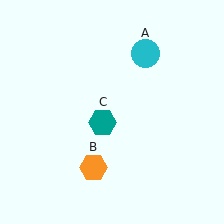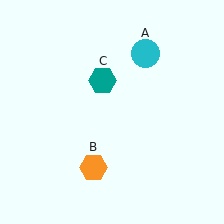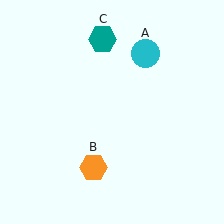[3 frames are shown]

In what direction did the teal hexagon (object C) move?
The teal hexagon (object C) moved up.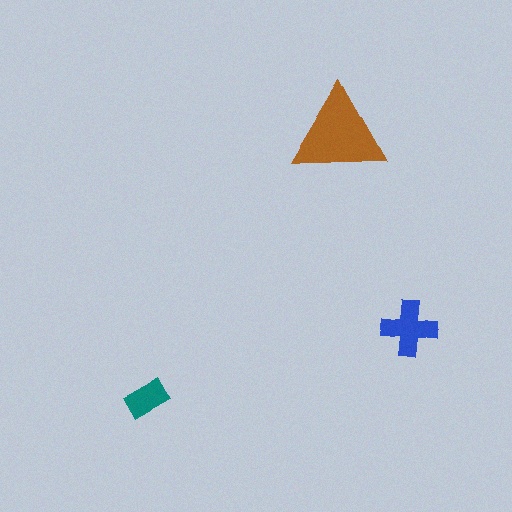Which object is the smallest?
The teal rectangle.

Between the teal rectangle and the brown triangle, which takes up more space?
The brown triangle.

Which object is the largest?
The brown triangle.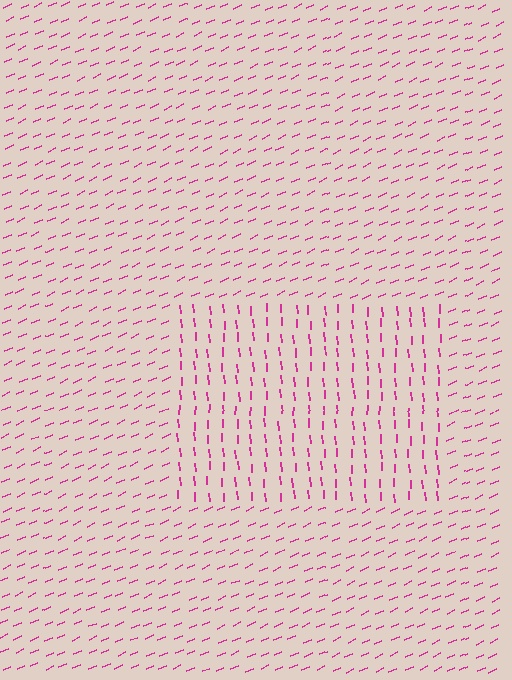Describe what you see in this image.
The image is filled with small magenta line segments. A rectangle region in the image has lines oriented differently from the surrounding lines, creating a visible texture boundary.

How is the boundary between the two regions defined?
The boundary is defined purely by a change in line orientation (approximately 70 degrees difference). All lines are the same color and thickness.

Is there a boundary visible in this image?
Yes, there is a texture boundary formed by a change in line orientation.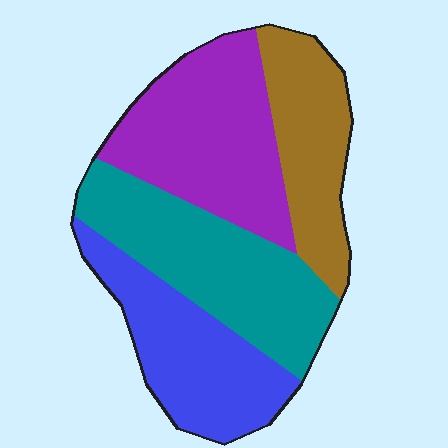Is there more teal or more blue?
Teal.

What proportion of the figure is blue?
Blue takes up about one quarter (1/4) of the figure.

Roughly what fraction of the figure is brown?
Brown covers 19% of the figure.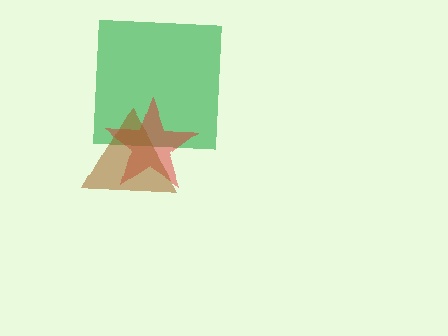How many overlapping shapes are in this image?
There are 3 overlapping shapes in the image.